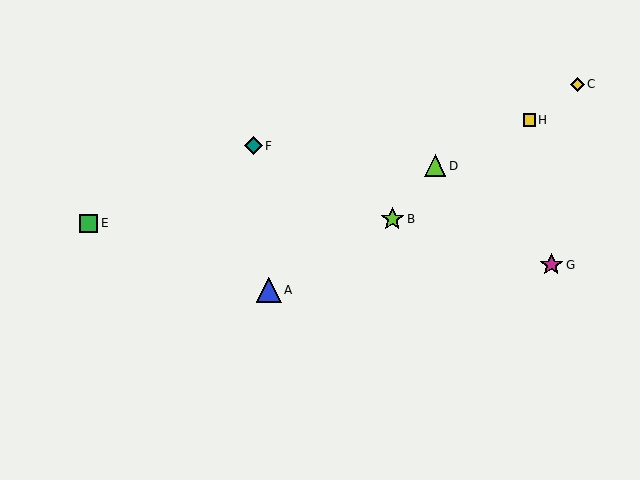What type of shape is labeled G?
Shape G is a magenta star.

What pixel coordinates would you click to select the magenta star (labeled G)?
Click at (551, 265) to select the magenta star G.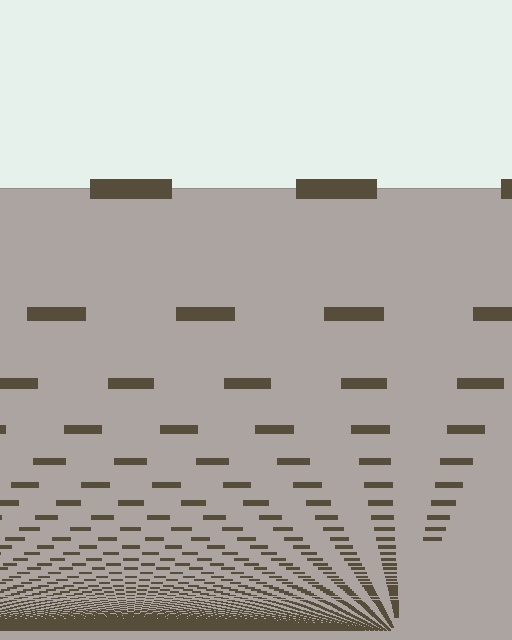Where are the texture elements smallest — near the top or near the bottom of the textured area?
Near the bottom.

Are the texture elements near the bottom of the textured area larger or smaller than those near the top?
Smaller. The gradient is inverted — elements near the bottom are smaller and denser.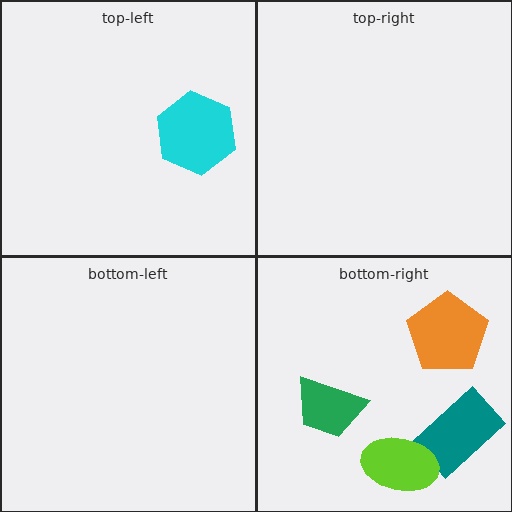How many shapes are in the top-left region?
1.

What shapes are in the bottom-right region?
The green trapezoid, the teal rectangle, the lime ellipse, the orange pentagon.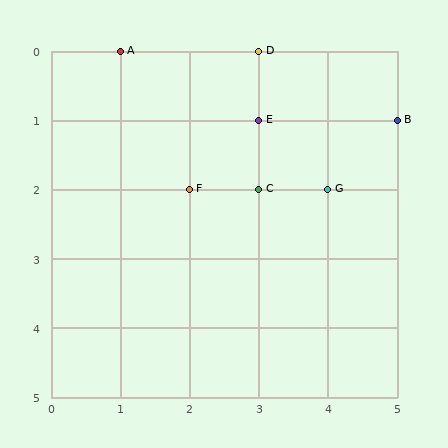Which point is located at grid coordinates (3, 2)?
Point C is at (3, 2).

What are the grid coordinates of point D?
Point D is at grid coordinates (3, 0).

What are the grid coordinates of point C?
Point C is at grid coordinates (3, 2).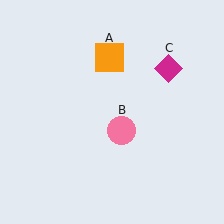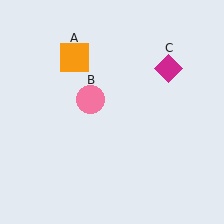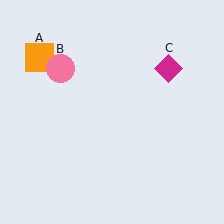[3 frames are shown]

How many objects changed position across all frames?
2 objects changed position: orange square (object A), pink circle (object B).